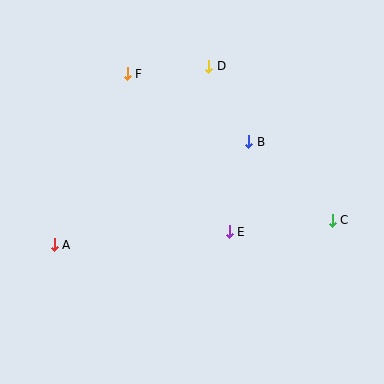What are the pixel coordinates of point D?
Point D is at (209, 66).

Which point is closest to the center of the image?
Point E at (229, 232) is closest to the center.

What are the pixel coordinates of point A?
Point A is at (54, 245).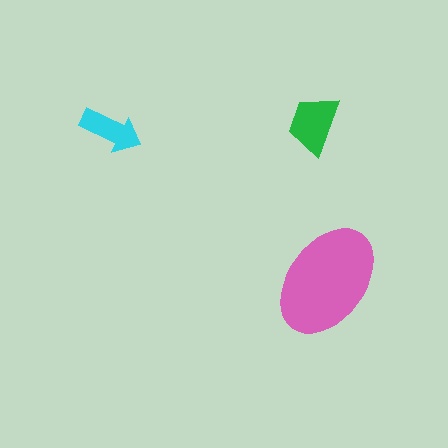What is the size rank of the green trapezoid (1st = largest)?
2nd.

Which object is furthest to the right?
The pink ellipse is rightmost.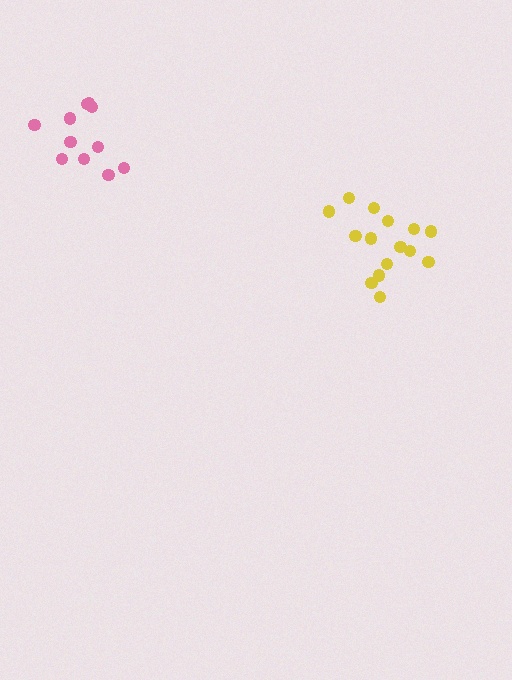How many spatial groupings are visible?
There are 2 spatial groupings.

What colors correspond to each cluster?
The clusters are colored: yellow, pink.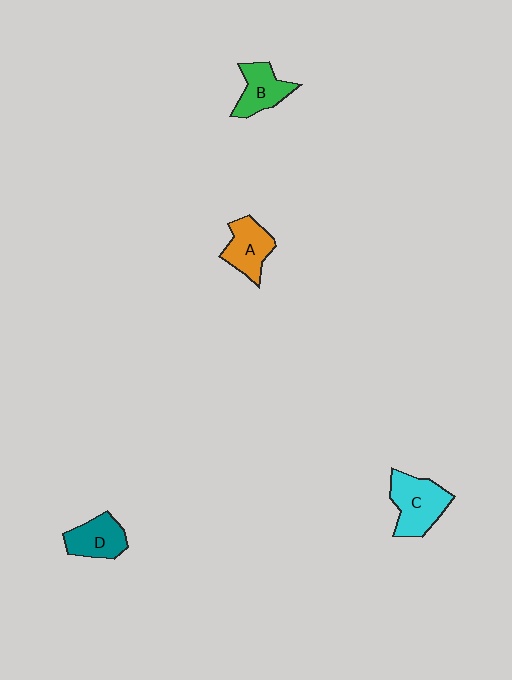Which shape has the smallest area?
Shape B (green).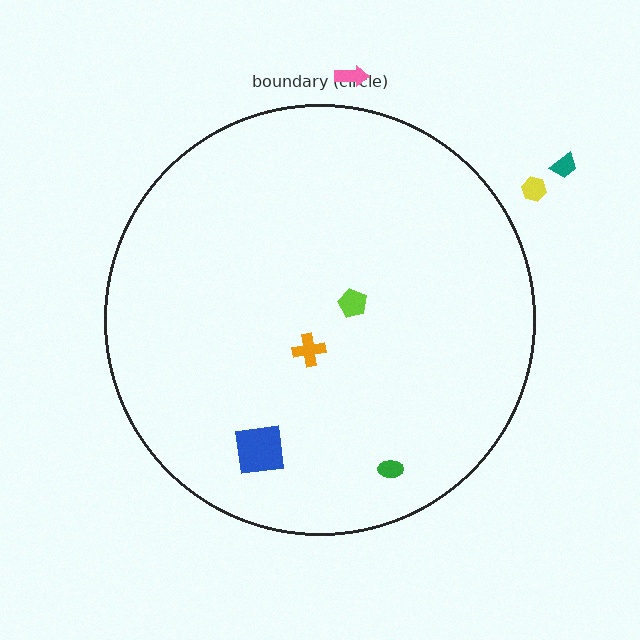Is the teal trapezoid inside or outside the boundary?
Outside.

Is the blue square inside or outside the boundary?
Inside.